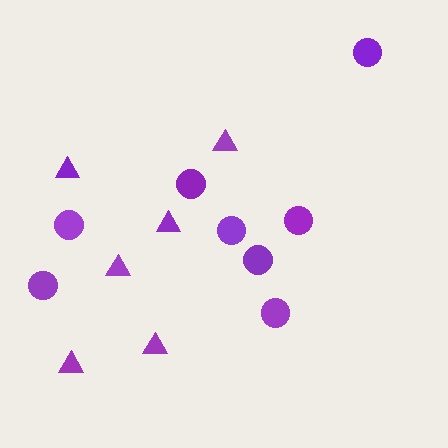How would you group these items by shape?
There are 2 groups: one group of triangles (6) and one group of circles (8).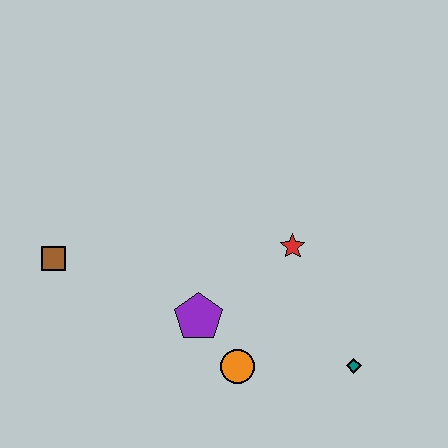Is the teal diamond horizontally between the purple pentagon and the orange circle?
No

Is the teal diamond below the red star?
Yes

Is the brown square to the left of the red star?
Yes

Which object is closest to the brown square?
The purple pentagon is closest to the brown square.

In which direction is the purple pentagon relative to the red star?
The purple pentagon is to the left of the red star.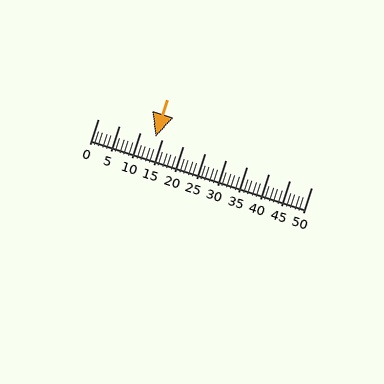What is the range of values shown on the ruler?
The ruler shows values from 0 to 50.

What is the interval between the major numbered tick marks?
The major tick marks are spaced 5 units apart.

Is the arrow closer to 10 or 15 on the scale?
The arrow is closer to 15.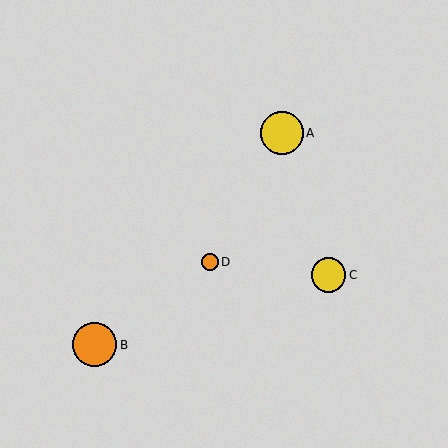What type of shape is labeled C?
Shape C is a yellow circle.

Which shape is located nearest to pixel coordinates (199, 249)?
The orange circle (labeled D) at (210, 262) is nearest to that location.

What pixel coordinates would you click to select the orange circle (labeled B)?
Click at (95, 345) to select the orange circle B.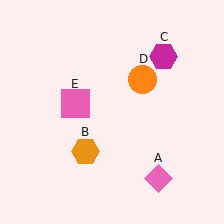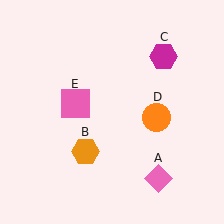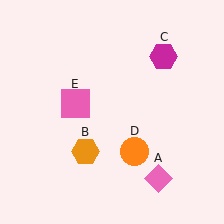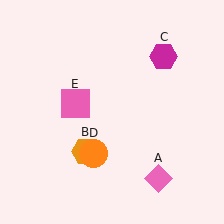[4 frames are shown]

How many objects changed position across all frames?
1 object changed position: orange circle (object D).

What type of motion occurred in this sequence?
The orange circle (object D) rotated clockwise around the center of the scene.